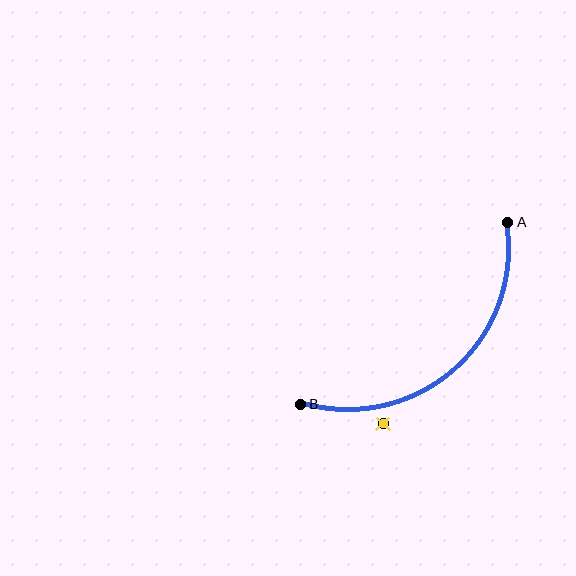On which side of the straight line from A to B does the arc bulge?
The arc bulges below and to the right of the straight line connecting A and B.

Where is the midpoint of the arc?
The arc midpoint is the point on the curve farthest from the straight line joining A and B. It sits below and to the right of that line.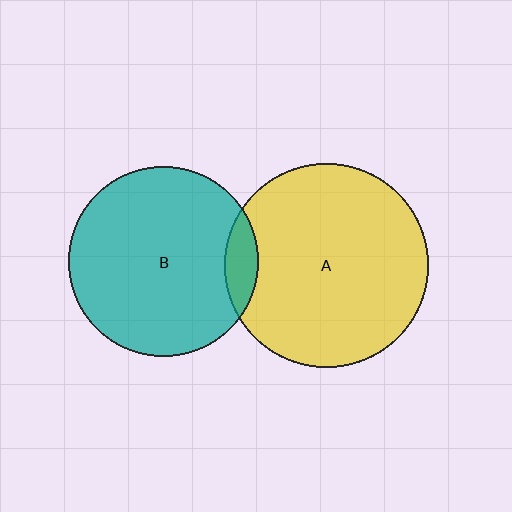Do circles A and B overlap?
Yes.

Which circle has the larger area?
Circle A (yellow).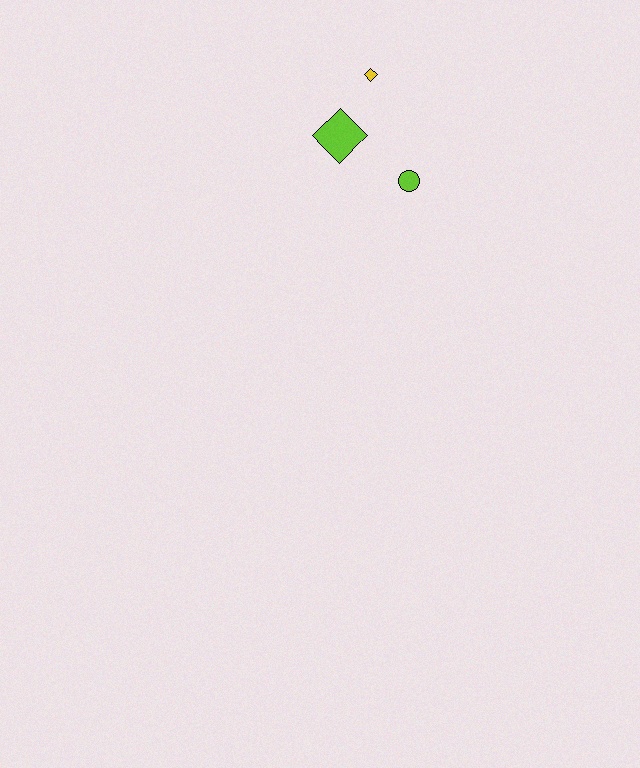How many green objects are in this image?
There are no green objects.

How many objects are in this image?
There are 3 objects.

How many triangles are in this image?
There are no triangles.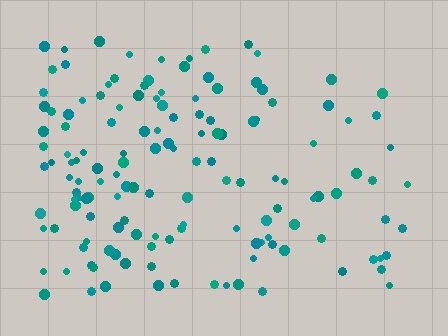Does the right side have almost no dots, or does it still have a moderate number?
Still a moderate number, just noticeably fewer than the left.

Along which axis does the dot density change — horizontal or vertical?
Horizontal.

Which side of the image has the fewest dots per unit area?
The right.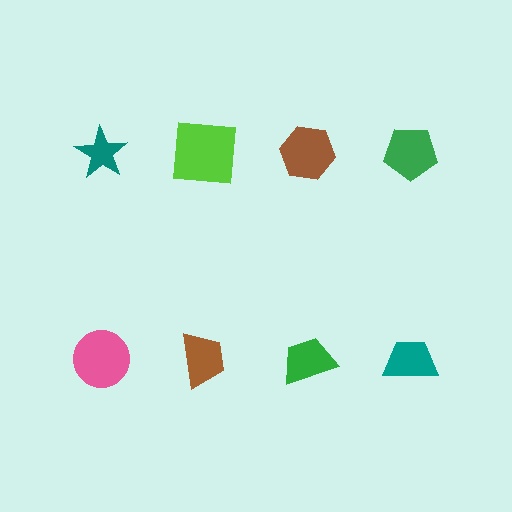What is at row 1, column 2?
A lime square.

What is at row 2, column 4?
A teal trapezoid.